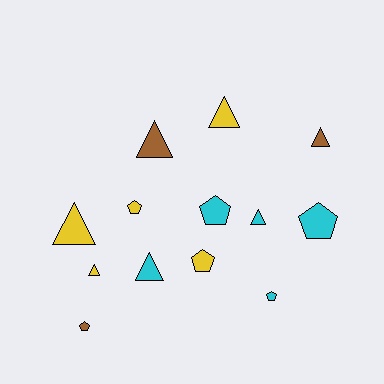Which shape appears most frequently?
Triangle, with 7 objects.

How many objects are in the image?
There are 13 objects.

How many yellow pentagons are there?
There are 2 yellow pentagons.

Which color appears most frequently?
Cyan, with 5 objects.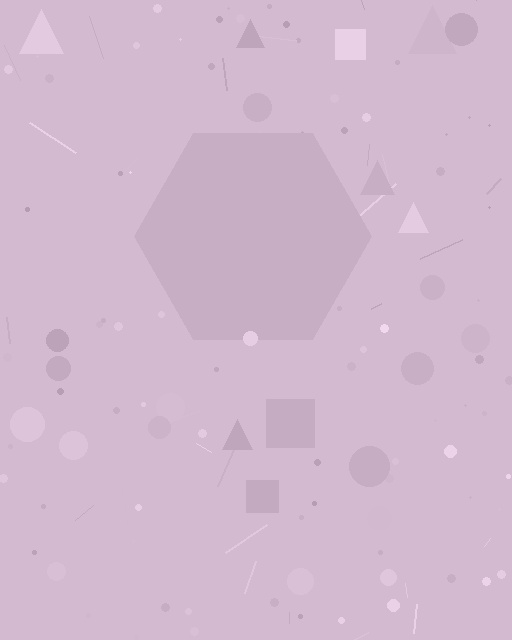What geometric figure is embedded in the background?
A hexagon is embedded in the background.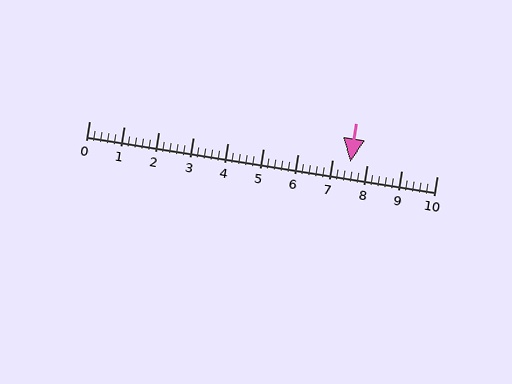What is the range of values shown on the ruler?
The ruler shows values from 0 to 10.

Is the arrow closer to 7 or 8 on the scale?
The arrow is closer to 8.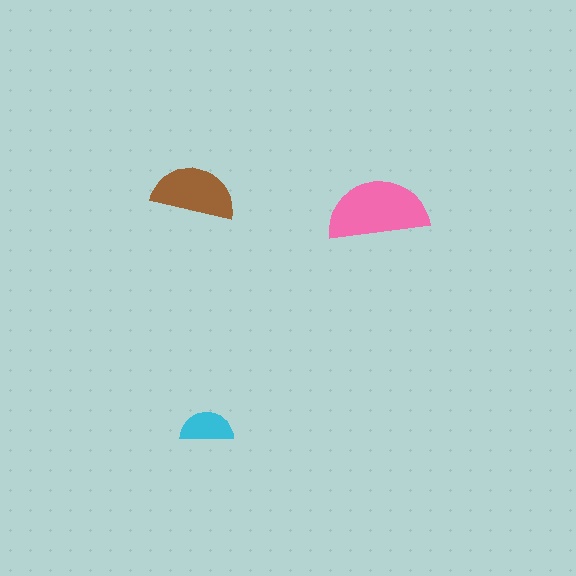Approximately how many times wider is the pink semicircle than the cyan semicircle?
About 2 times wider.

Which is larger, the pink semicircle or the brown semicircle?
The pink one.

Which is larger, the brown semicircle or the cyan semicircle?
The brown one.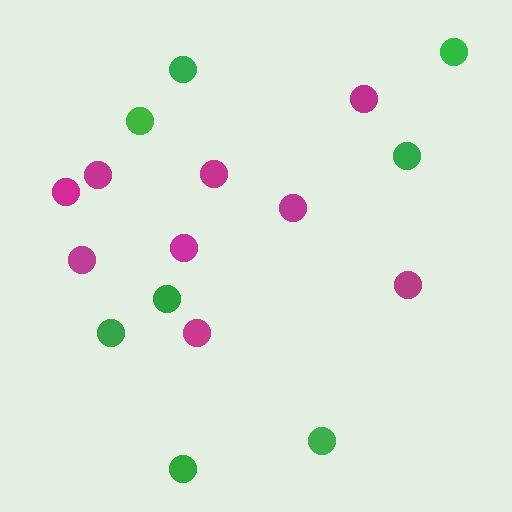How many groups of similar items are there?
There are 2 groups: one group of green circles (8) and one group of magenta circles (9).